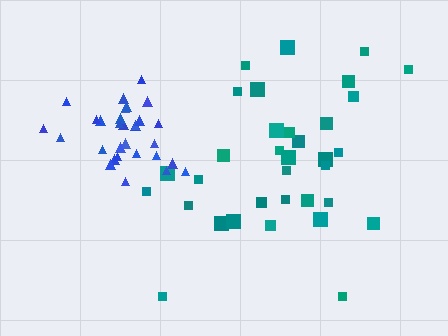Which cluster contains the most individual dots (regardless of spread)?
Teal (34).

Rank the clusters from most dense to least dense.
blue, teal.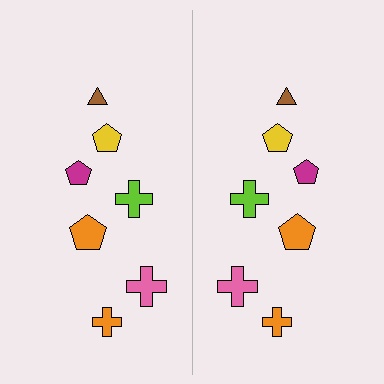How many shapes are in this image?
There are 14 shapes in this image.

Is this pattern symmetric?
Yes, this pattern has bilateral (reflection) symmetry.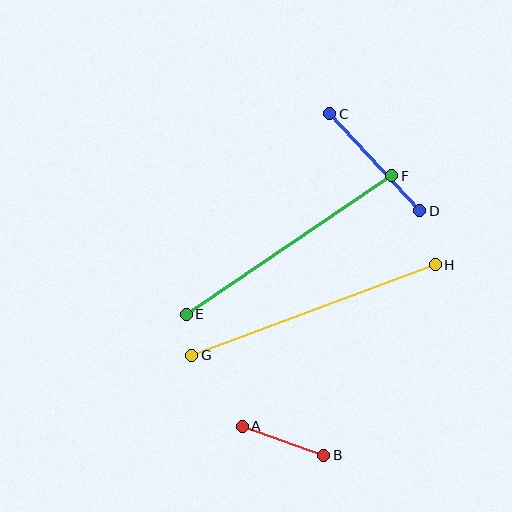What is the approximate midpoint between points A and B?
The midpoint is at approximately (283, 441) pixels.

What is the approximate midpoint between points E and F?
The midpoint is at approximately (289, 245) pixels.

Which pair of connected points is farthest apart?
Points G and H are farthest apart.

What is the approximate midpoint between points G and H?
The midpoint is at approximately (313, 310) pixels.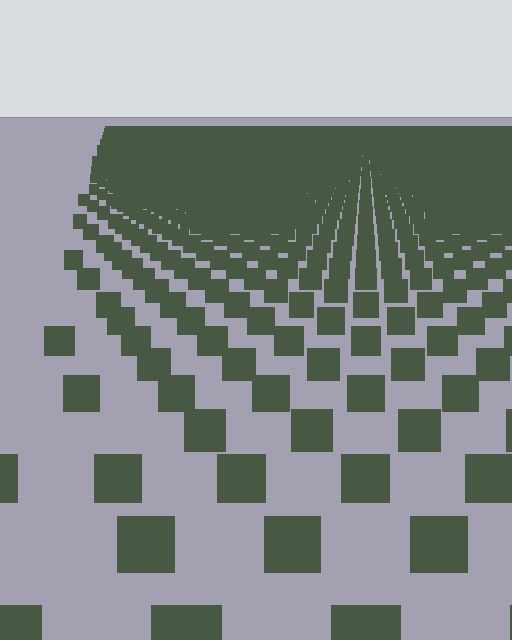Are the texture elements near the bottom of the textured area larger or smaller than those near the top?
Larger. Near the bottom, elements are closer to the viewer and appear at a bigger on-screen size.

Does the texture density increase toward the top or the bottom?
Density increases toward the top.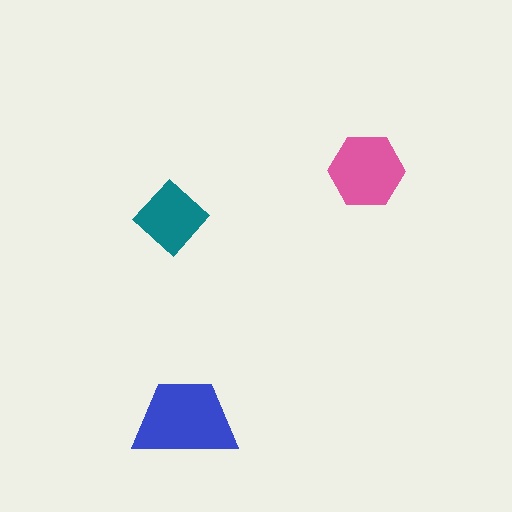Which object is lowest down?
The blue trapezoid is bottommost.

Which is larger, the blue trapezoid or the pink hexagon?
The blue trapezoid.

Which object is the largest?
The blue trapezoid.